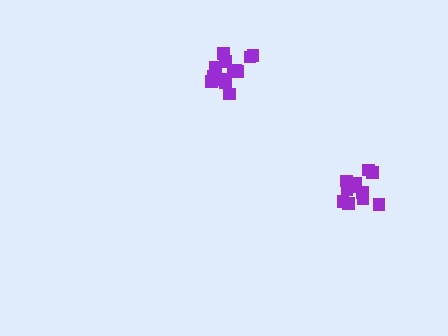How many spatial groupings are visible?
There are 2 spatial groupings.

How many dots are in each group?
Group 1: 14 dots, Group 2: 11 dots (25 total).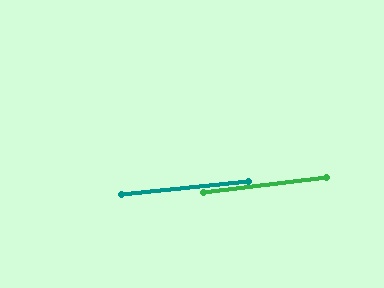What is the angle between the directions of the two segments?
Approximately 1 degree.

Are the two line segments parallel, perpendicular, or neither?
Parallel — their directions differ by only 0.9°.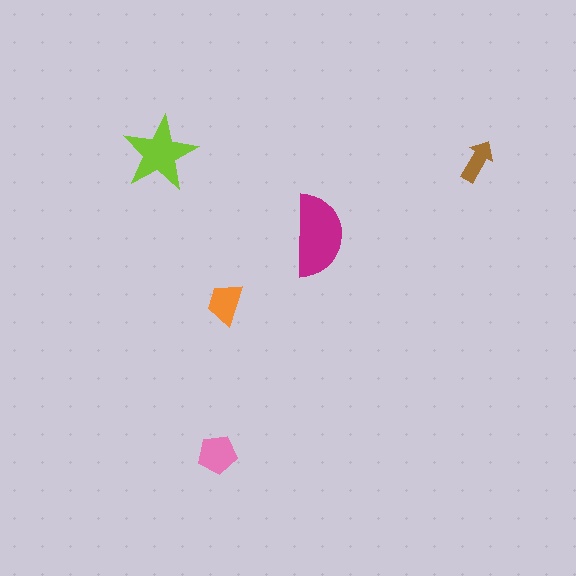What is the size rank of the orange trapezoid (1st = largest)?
4th.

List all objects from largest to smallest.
The magenta semicircle, the lime star, the pink pentagon, the orange trapezoid, the brown arrow.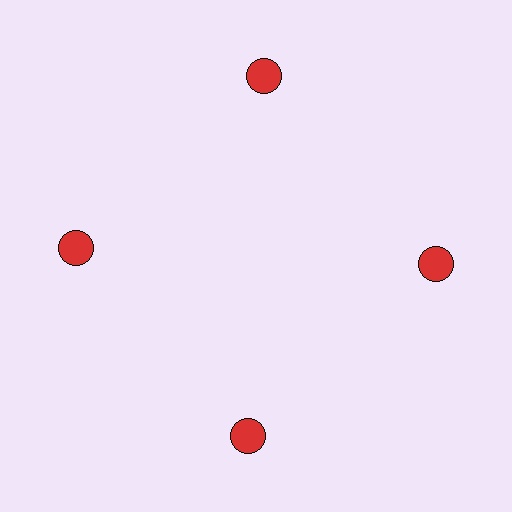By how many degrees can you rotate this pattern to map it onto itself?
The pattern maps onto itself every 90 degrees of rotation.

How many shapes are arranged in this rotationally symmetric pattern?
There are 4 shapes, arranged in 4 groups of 1.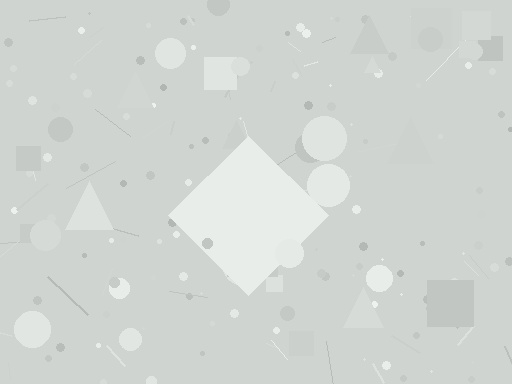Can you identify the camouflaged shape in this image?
The camouflaged shape is a diamond.